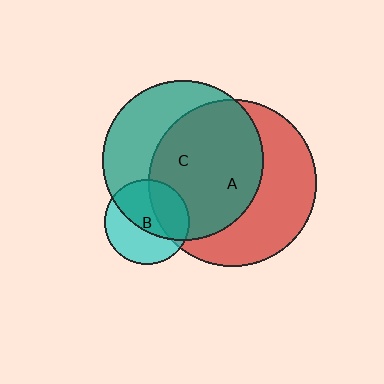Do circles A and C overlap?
Yes.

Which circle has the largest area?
Circle A (red).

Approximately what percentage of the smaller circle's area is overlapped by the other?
Approximately 60%.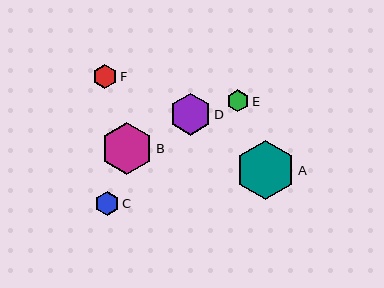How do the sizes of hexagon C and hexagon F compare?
Hexagon C and hexagon F are approximately the same size.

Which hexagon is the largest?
Hexagon A is the largest with a size of approximately 59 pixels.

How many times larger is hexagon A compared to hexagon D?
Hexagon A is approximately 1.4 times the size of hexagon D.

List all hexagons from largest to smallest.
From largest to smallest: A, B, D, C, F, E.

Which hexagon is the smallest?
Hexagon E is the smallest with a size of approximately 22 pixels.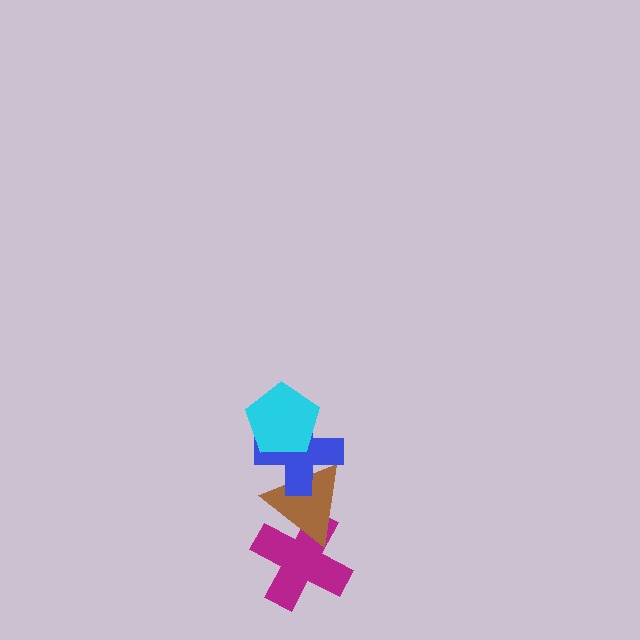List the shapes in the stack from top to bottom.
From top to bottom: the cyan pentagon, the blue cross, the brown triangle, the magenta cross.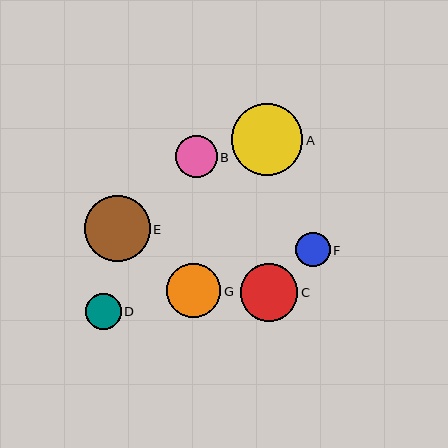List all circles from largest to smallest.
From largest to smallest: A, E, C, G, B, D, F.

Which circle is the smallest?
Circle F is the smallest with a size of approximately 35 pixels.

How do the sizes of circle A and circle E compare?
Circle A and circle E are approximately the same size.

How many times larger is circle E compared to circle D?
Circle E is approximately 1.8 times the size of circle D.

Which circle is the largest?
Circle A is the largest with a size of approximately 72 pixels.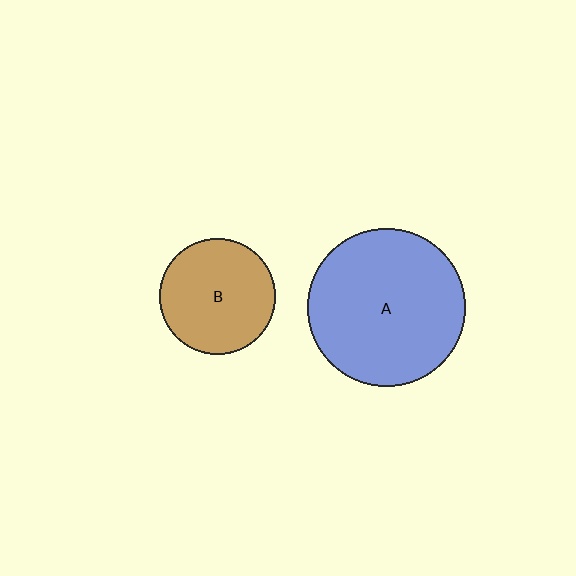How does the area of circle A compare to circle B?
Approximately 1.8 times.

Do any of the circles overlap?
No, none of the circles overlap.